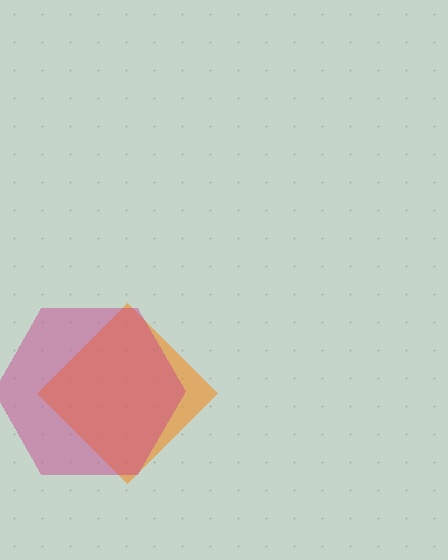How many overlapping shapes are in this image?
There are 2 overlapping shapes in the image.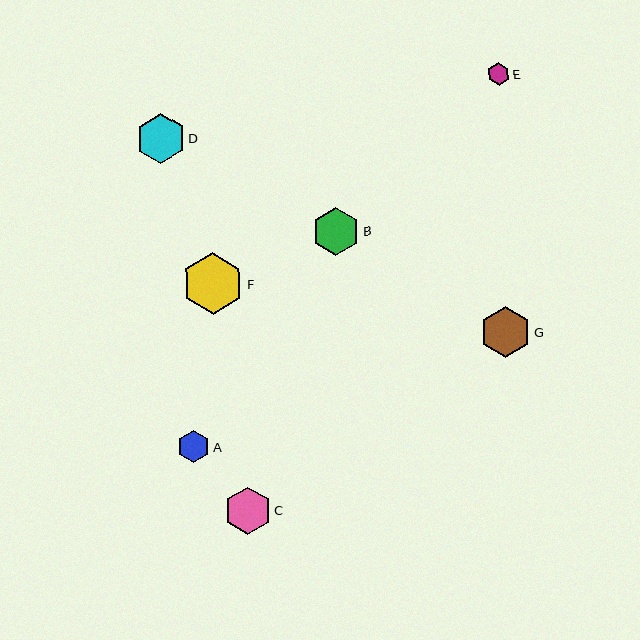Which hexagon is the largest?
Hexagon F is the largest with a size of approximately 61 pixels.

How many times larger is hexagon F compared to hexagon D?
Hexagon F is approximately 1.2 times the size of hexagon D.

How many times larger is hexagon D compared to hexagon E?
Hexagon D is approximately 2.2 times the size of hexagon E.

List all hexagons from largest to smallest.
From largest to smallest: F, G, D, B, C, A, E.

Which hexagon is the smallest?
Hexagon E is the smallest with a size of approximately 23 pixels.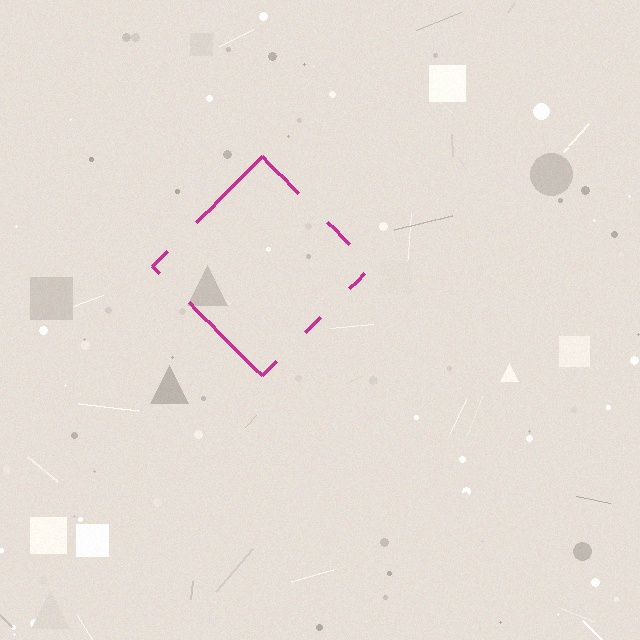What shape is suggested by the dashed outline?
The dashed outline suggests a diamond.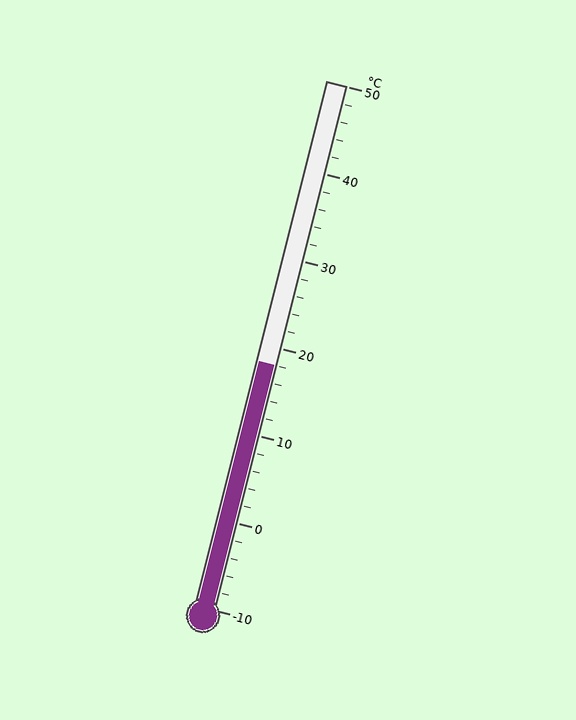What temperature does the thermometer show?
The thermometer shows approximately 18°C.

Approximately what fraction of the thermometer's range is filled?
The thermometer is filled to approximately 45% of its range.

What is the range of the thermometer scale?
The thermometer scale ranges from -10°C to 50°C.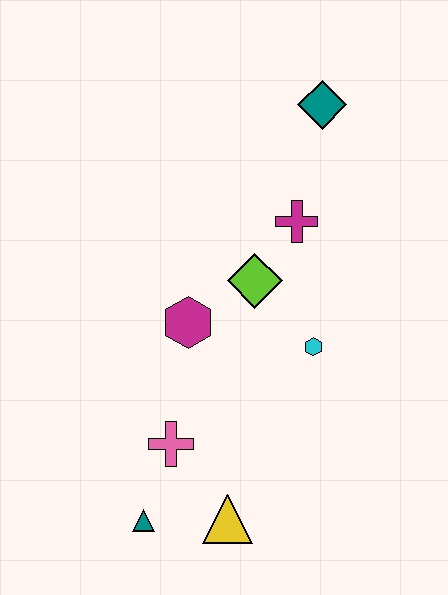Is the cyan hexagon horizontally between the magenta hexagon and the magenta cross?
No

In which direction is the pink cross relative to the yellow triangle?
The pink cross is above the yellow triangle.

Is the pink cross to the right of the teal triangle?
Yes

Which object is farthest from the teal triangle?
The teal diamond is farthest from the teal triangle.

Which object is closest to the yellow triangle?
The teal triangle is closest to the yellow triangle.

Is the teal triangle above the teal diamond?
No